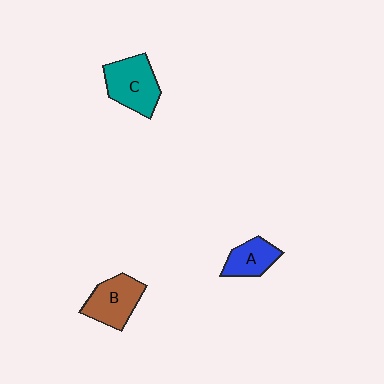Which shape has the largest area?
Shape C (teal).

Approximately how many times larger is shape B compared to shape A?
Approximately 1.4 times.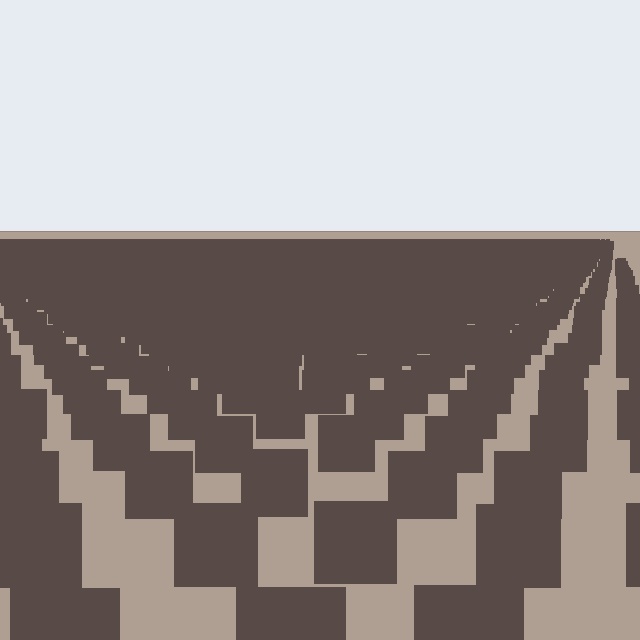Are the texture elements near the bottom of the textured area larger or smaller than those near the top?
Larger. Near the bottom, elements are closer to the viewer and appear at a bigger on-screen size.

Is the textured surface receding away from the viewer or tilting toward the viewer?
The surface is receding away from the viewer. Texture elements get smaller and denser toward the top.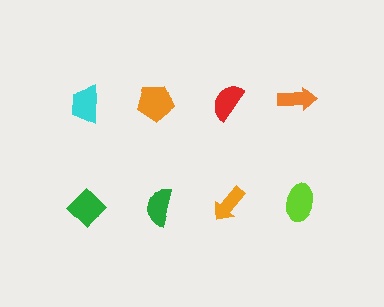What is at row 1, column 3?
A red semicircle.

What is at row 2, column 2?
A green semicircle.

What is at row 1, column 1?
A cyan trapezoid.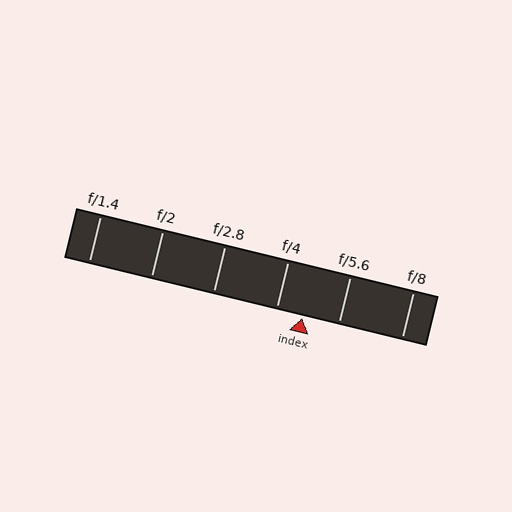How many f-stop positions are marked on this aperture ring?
There are 6 f-stop positions marked.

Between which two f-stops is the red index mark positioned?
The index mark is between f/4 and f/5.6.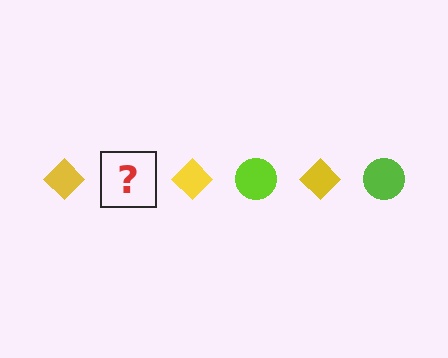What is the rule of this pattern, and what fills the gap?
The rule is that the pattern alternates between yellow diamond and lime circle. The gap should be filled with a lime circle.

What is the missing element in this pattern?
The missing element is a lime circle.